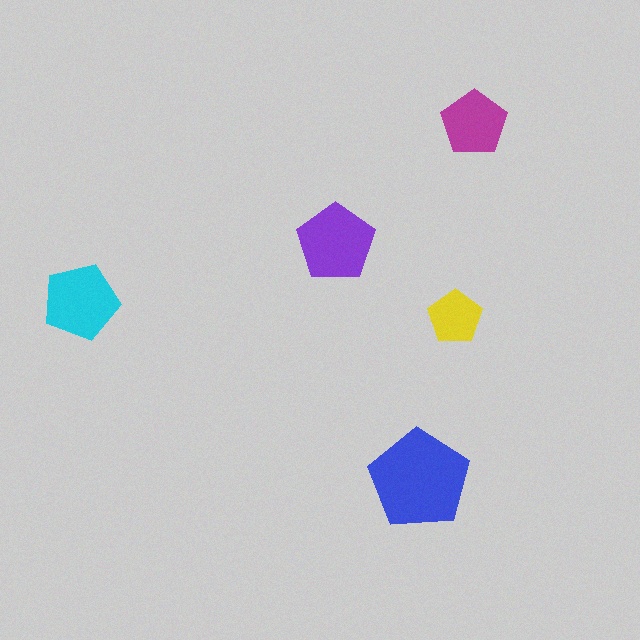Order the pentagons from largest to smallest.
the blue one, the purple one, the cyan one, the magenta one, the yellow one.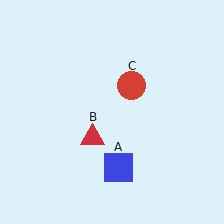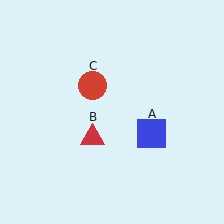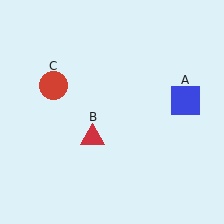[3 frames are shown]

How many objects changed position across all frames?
2 objects changed position: blue square (object A), red circle (object C).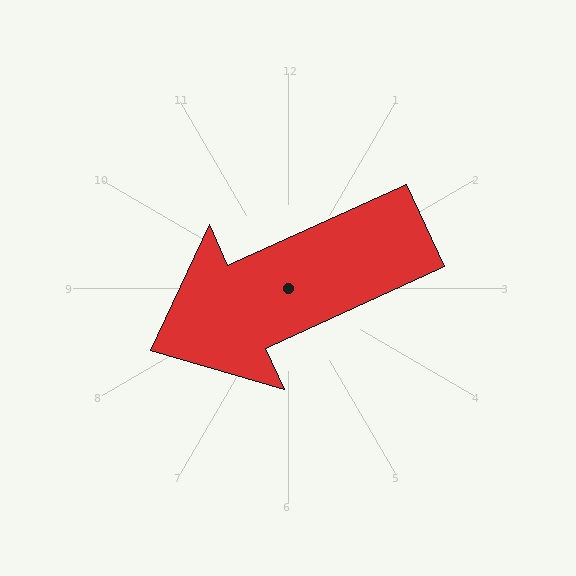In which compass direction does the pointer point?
Southwest.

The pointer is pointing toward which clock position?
Roughly 8 o'clock.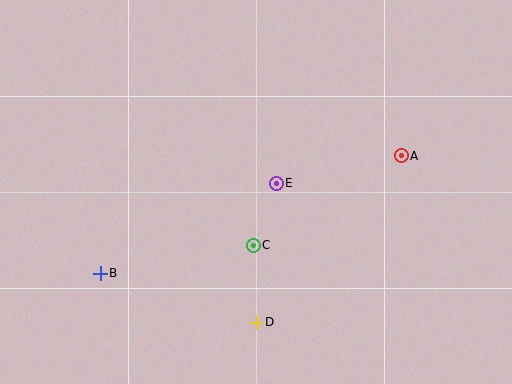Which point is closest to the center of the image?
Point E at (276, 183) is closest to the center.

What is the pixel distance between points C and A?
The distance between C and A is 173 pixels.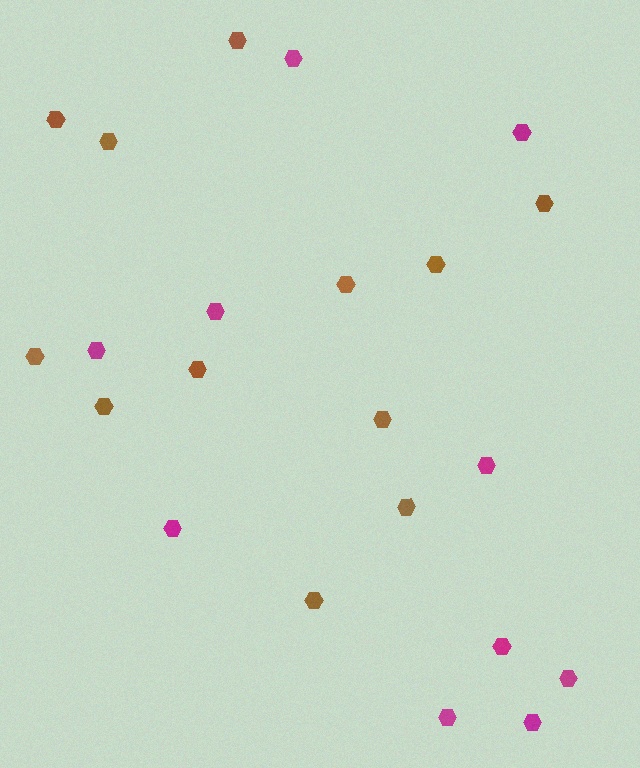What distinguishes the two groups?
There are 2 groups: one group of brown hexagons (12) and one group of magenta hexagons (10).